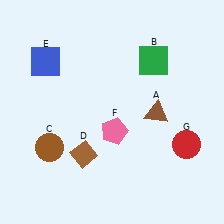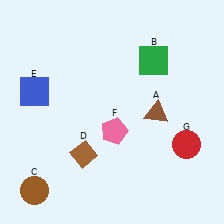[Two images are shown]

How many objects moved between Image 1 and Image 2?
2 objects moved between the two images.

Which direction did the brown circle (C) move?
The brown circle (C) moved down.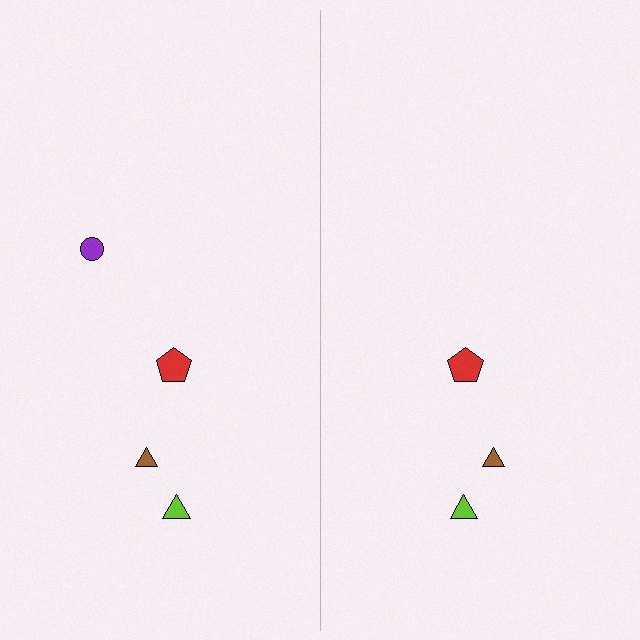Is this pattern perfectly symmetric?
No, the pattern is not perfectly symmetric. A purple circle is missing from the right side.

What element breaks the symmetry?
A purple circle is missing from the right side.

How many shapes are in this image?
There are 7 shapes in this image.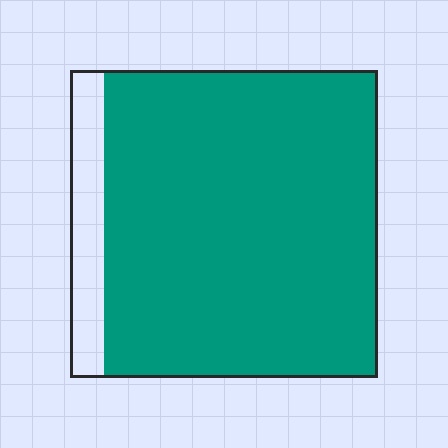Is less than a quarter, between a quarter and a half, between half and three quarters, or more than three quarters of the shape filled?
More than three quarters.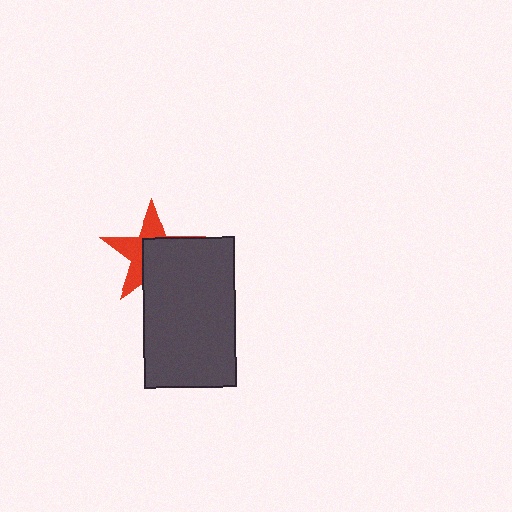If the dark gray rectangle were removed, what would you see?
You would see the complete red star.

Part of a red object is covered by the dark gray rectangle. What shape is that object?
It is a star.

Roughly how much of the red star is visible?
A small part of it is visible (roughly 45%).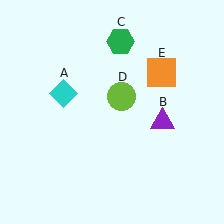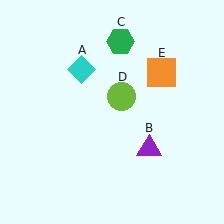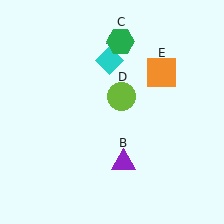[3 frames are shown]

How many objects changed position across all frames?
2 objects changed position: cyan diamond (object A), purple triangle (object B).